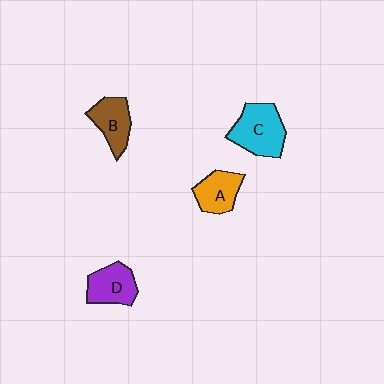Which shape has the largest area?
Shape C (cyan).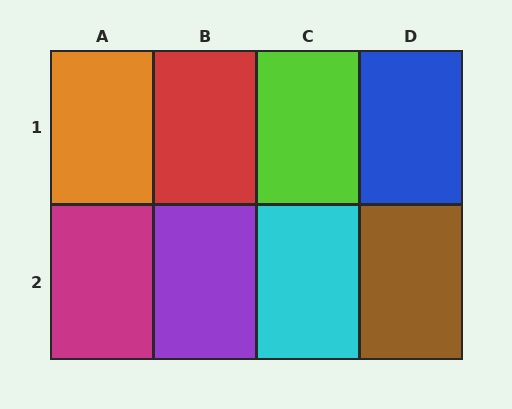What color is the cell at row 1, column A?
Orange.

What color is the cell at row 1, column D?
Blue.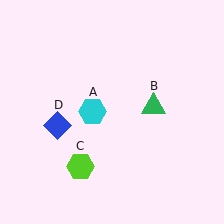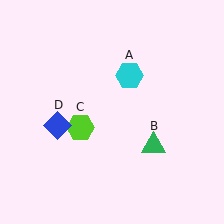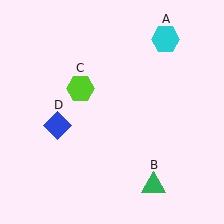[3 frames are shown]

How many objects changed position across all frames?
3 objects changed position: cyan hexagon (object A), green triangle (object B), lime hexagon (object C).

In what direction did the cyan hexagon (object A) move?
The cyan hexagon (object A) moved up and to the right.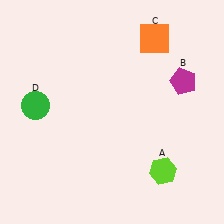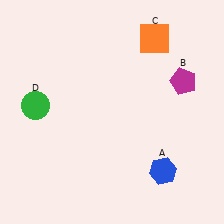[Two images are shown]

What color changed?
The hexagon (A) changed from lime in Image 1 to blue in Image 2.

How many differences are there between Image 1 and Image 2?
There is 1 difference between the two images.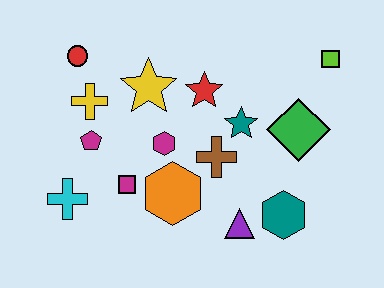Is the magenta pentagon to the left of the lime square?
Yes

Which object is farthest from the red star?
The cyan cross is farthest from the red star.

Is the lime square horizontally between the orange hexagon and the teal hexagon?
No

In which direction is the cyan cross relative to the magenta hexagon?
The cyan cross is to the left of the magenta hexagon.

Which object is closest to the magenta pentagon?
The yellow cross is closest to the magenta pentagon.